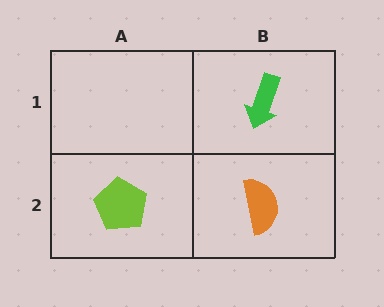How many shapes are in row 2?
2 shapes.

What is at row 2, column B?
An orange semicircle.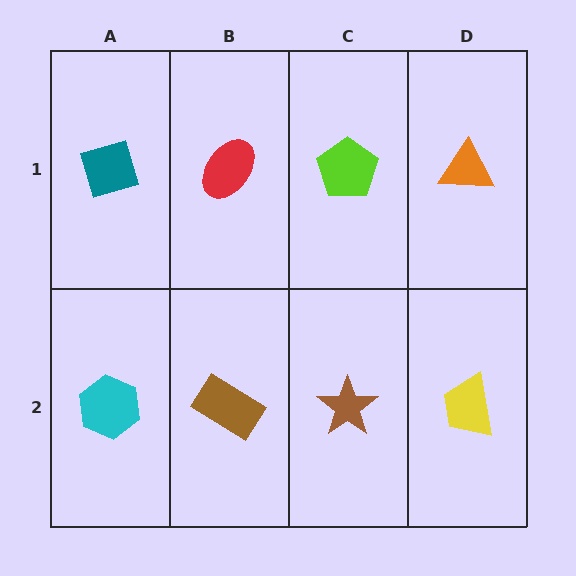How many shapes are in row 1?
4 shapes.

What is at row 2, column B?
A brown rectangle.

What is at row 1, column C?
A lime pentagon.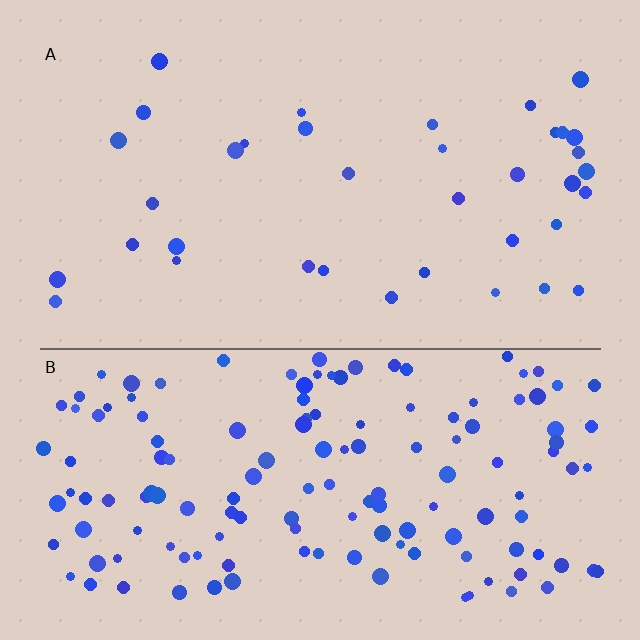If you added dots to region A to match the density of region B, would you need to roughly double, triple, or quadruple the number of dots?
Approximately quadruple.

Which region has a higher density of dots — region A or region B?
B (the bottom).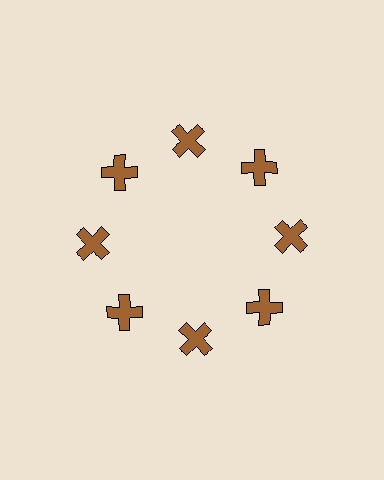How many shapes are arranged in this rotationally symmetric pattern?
There are 8 shapes, arranged in 8 groups of 1.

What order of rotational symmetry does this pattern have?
This pattern has 8-fold rotational symmetry.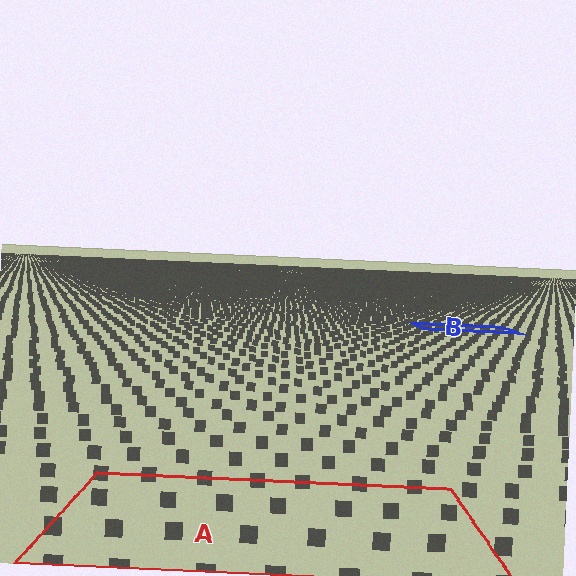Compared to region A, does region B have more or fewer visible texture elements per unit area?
Region B has more texture elements per unit area — they are packed more densely because it is farther away.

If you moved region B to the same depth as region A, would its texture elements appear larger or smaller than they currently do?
They would appear larger. At a closer depth, the same texture elements are projected at a bigger on-screen size.